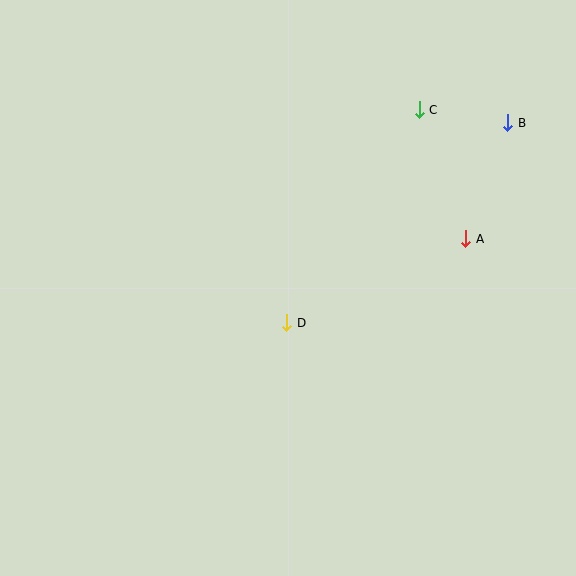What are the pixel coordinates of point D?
Point D is at (287, 323).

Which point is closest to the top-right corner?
Point B is closest to the top-right corner.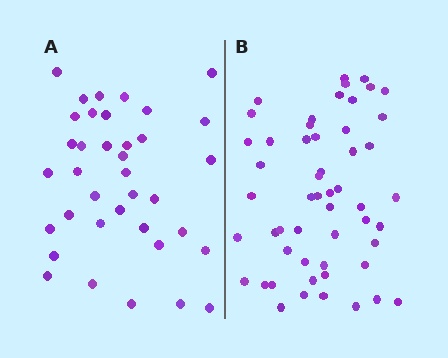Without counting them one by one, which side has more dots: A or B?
Region B (the right region) has more dots.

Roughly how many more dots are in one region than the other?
Region B has approximately 15 more dots than region A.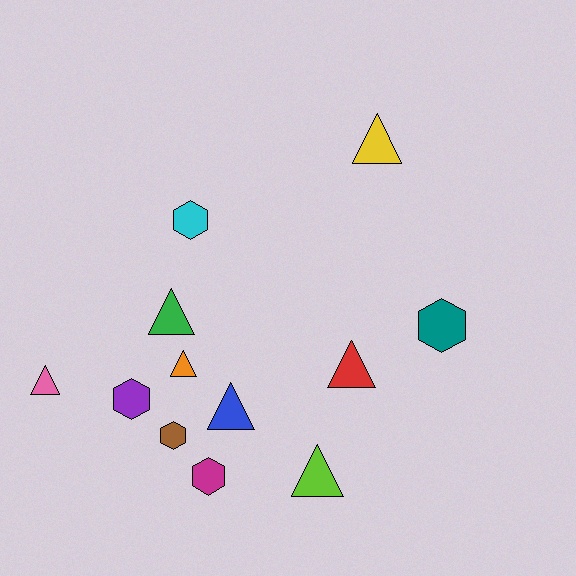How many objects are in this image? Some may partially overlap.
There are 12 objects.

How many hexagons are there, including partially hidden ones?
There are 5 hexagons.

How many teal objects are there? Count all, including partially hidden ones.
There is 1 teal object.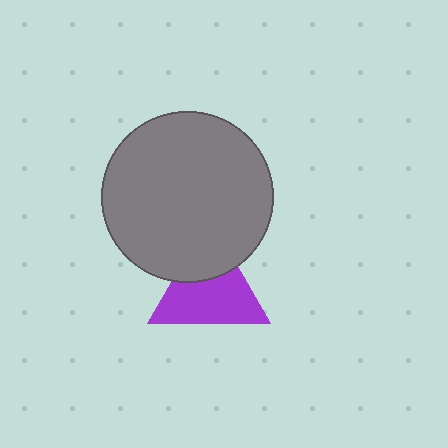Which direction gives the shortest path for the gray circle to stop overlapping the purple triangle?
Moving up gives the shortest separation.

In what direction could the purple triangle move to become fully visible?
The purple triangle could move down. That would shift it out from behind the gray circle entirely.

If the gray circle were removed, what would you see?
You would see the complete purple triangle.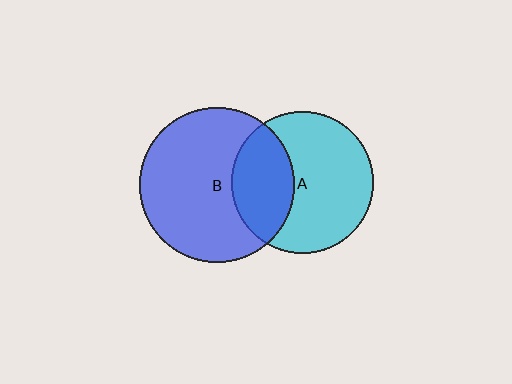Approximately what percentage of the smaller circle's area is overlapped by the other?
Approximately 35%.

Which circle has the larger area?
Circle B (blue).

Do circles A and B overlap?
Yes.